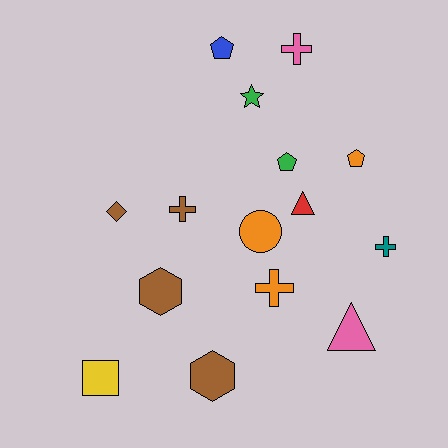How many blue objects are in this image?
There is 1 blue object.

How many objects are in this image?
There are 15 objects.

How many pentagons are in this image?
There are 3 pentagons.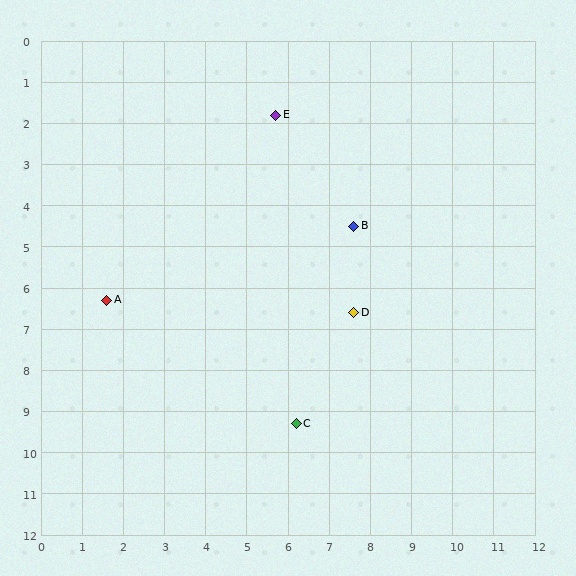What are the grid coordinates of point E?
Point E is at approximately (5.7, 1.8).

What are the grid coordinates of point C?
Point C is at approximately (6.2, 9.3).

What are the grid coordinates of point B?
Point B is at approximately (7.6, 4.5).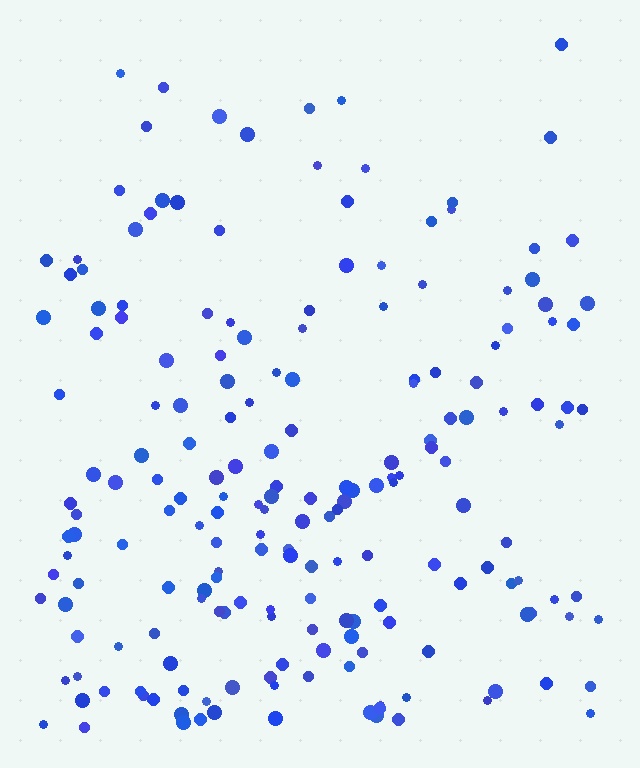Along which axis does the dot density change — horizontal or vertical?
Vertical.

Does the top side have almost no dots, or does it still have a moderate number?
Still a moderate number, just noticeably fewer than the bottom.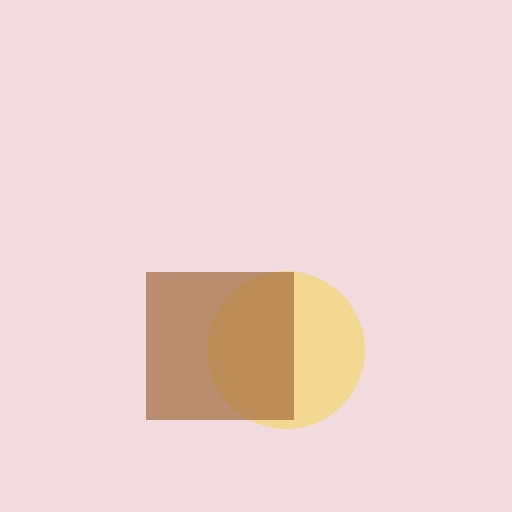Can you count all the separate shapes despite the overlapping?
Yes, there are 2 separate shapes.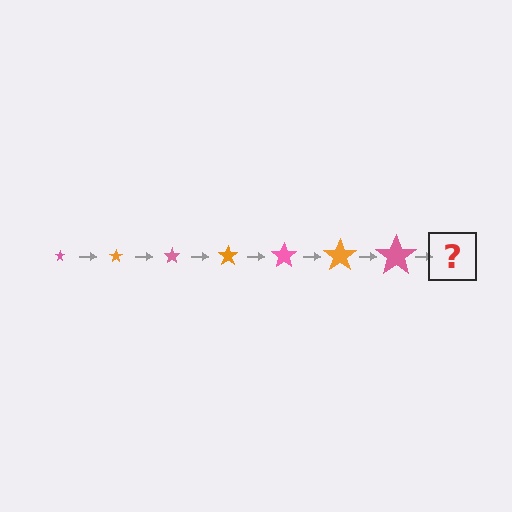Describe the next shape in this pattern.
It should be an orange star, larger than the previous one.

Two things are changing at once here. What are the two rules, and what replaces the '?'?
The two rules are that the star grows larger each step and the color cycles through pink and orange. The '?' should be an orange star, larger than the previous one.